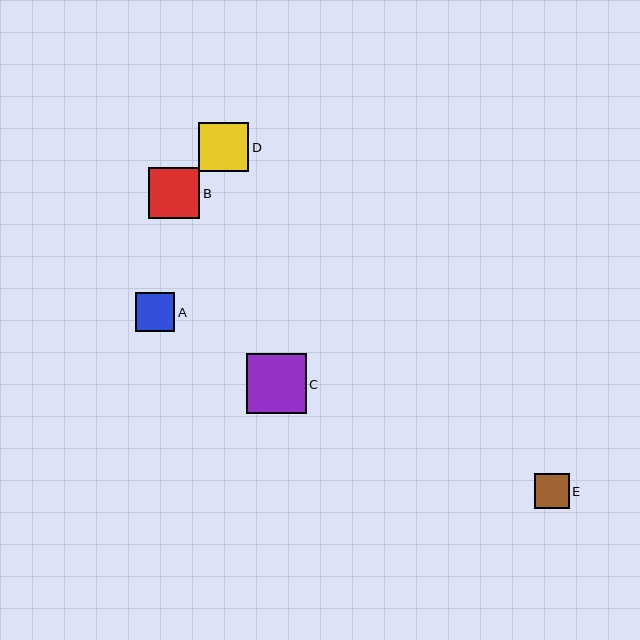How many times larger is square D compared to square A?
Square D is approximately 1.3 times the size of square A.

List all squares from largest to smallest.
From largest to smallest: C, B, D, A, E.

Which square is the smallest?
Square E is the smallest with a size of approximately 35 pixels.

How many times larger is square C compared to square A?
Square C is approximately 1.5 times the size of square A.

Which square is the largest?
Square C is the largest with a size of approximately 59 pixels.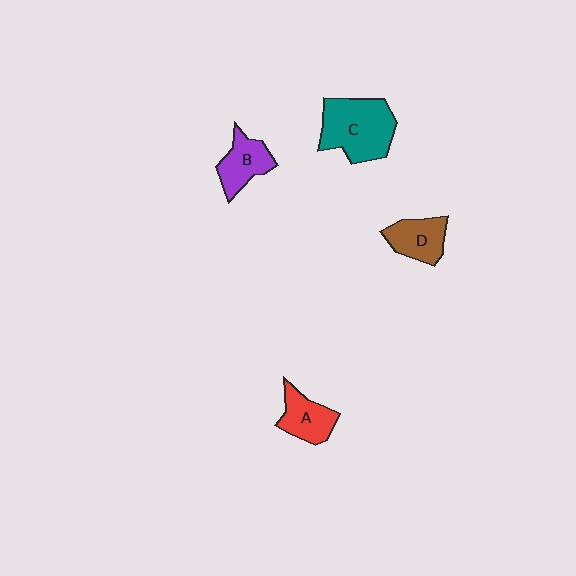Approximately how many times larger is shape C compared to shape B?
Approximately 1.8 times.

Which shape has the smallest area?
Shape A (red).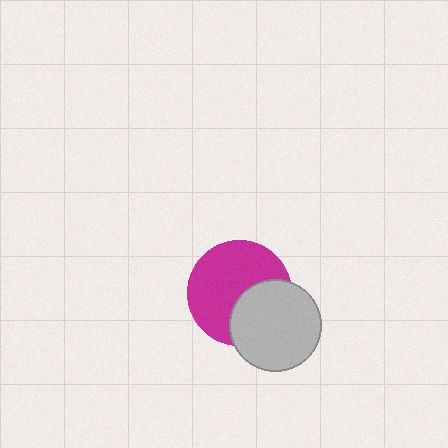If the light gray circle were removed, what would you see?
You would see the complete magenta circle.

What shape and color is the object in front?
The object in front is a light gray circle.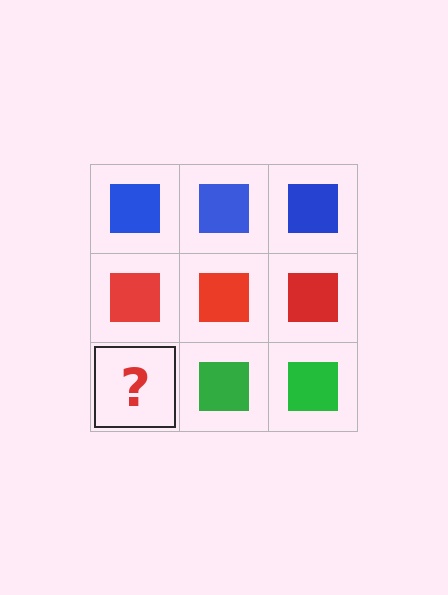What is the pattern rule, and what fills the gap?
The rule is that each row has a consistent color. The gap should be filled with a green square.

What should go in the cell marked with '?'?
The missing cell should contain a green square.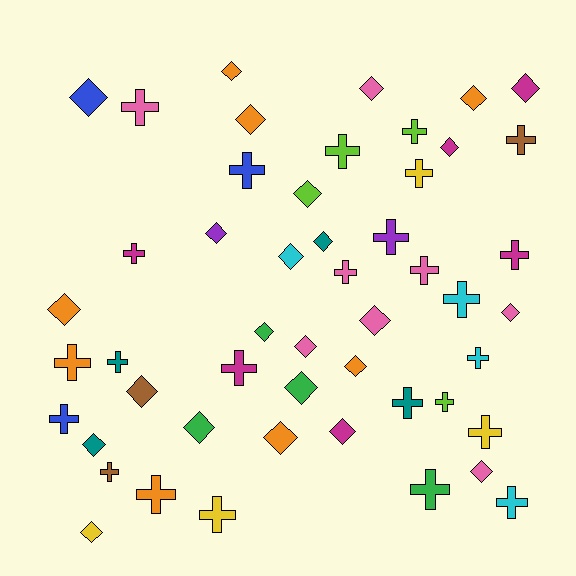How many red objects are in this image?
There are no red objects.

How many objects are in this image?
There are 50 objects.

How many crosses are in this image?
There are 25 crosses.